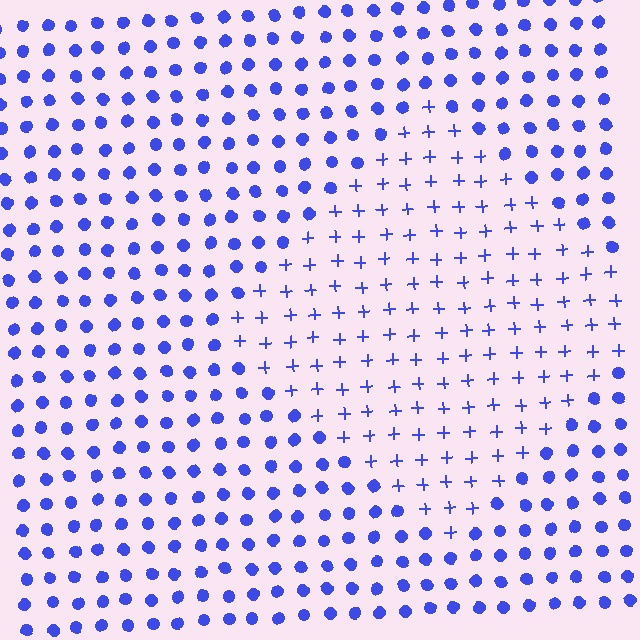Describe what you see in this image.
The image is filled with small blue elements arranged in a uniform grid. A diamond-shaped region contains plus signs, while the surrounding area contains circles. The boundary is defined purely by the change in element shape.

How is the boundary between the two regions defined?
The boundary is defined by a change in element shape: plus signs inside vs. circles outside. All elements share the same color and spacing.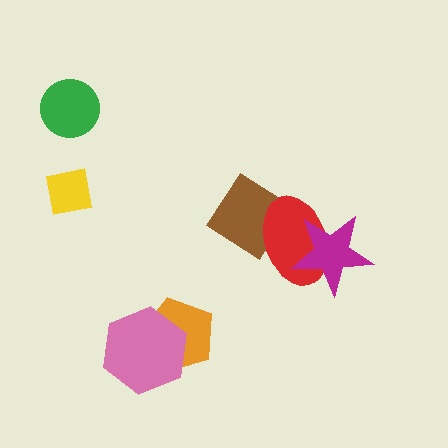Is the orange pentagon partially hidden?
Yes, it is partially covered by another shape.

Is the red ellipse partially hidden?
Yes, it is partially covered by another shape.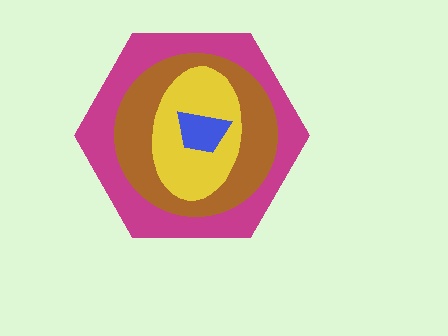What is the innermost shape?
The blue trapezoid.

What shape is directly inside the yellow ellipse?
The blue trapezoid.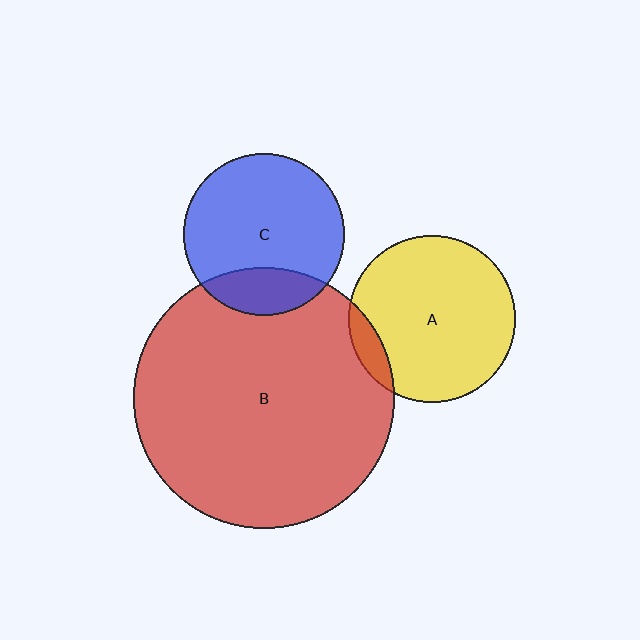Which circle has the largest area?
Circle B (red).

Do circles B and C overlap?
Yes.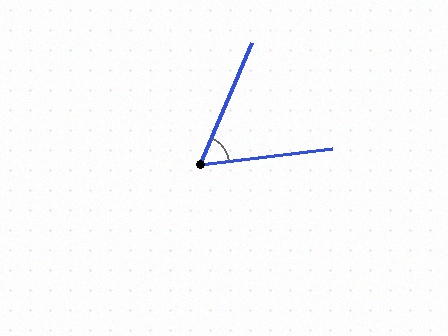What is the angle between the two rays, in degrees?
Approximately 60 degrees.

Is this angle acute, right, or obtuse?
It is acute.